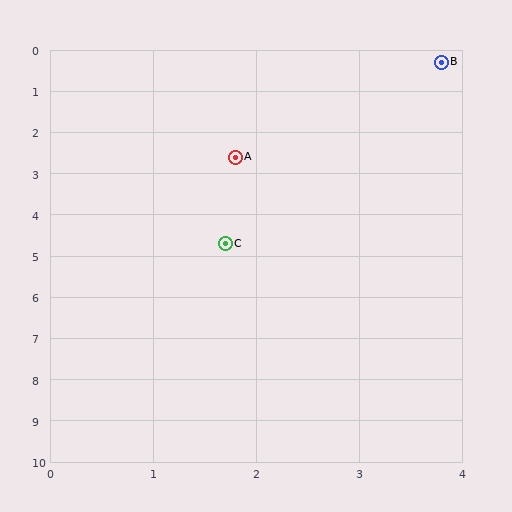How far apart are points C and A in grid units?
Points C and A are about 2.1 grid units apart.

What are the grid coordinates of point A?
Point A is at approximately (1.8, 2.6).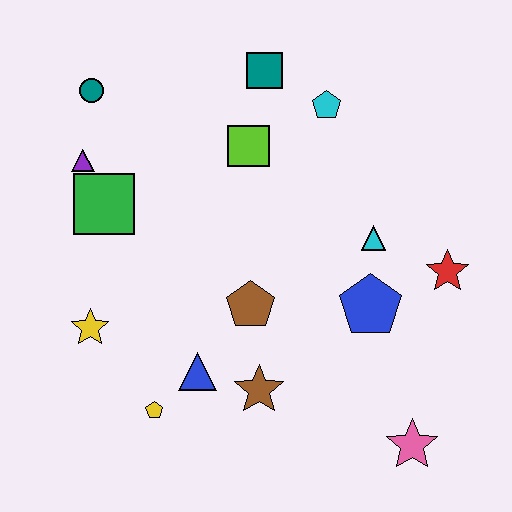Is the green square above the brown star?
Yes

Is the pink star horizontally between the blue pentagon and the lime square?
No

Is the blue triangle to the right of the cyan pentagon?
No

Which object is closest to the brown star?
The blue triangle is closest to the brown star.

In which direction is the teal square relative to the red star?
The teal square is above the red star.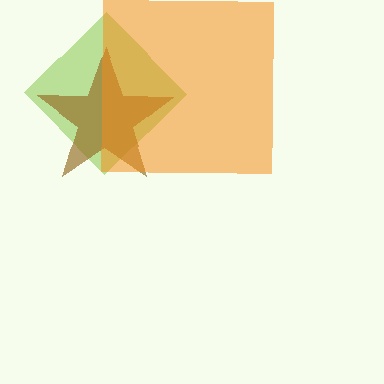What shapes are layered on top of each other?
The layered shapes are: a lime diamond, a brown star, an orange square.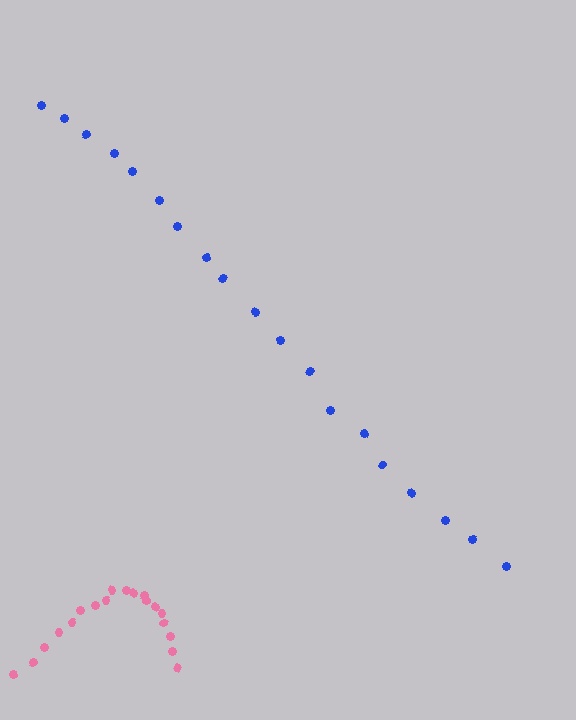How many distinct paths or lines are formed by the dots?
There are 2 distinct paths.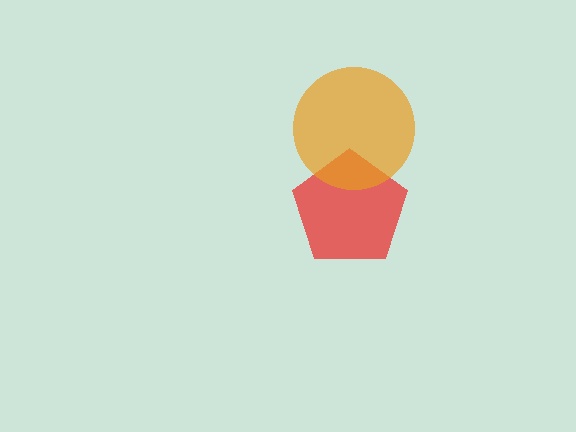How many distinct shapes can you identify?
There are 2 distinct shapes: a red pentagon, an orange circle.